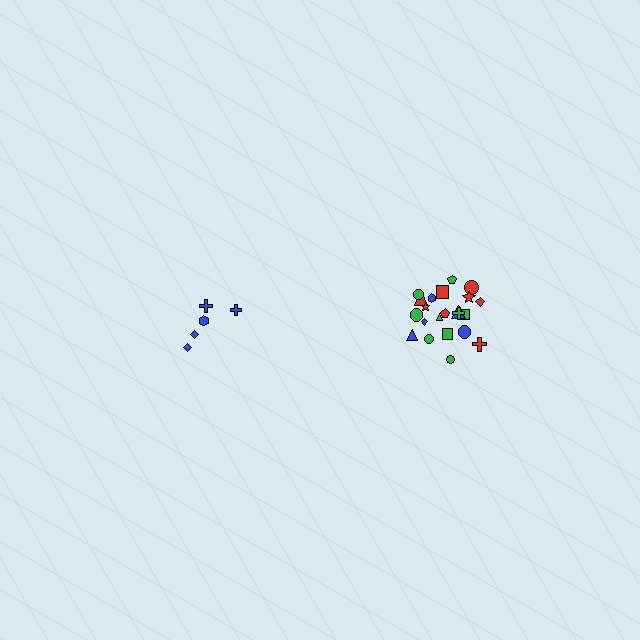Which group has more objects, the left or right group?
The right group.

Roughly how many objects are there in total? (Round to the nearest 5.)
Roughly 25 objects in total.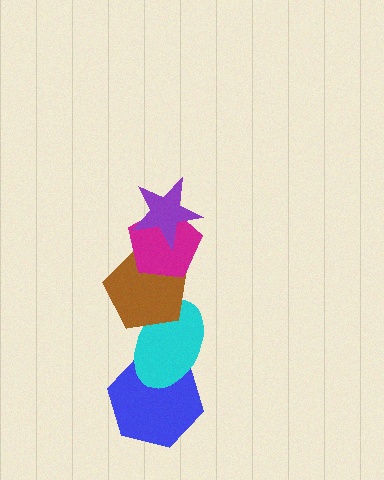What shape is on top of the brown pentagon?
The magenta pentagon is on top of the brown pentagon.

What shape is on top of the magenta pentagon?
The purple star is on top of the magenta pentagon.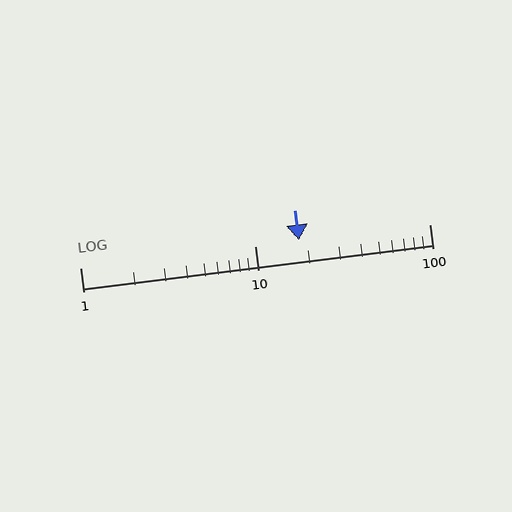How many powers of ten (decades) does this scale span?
The scale spans 2 decades, from 1 to 100.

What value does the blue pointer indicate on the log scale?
The pointer indicates approximately 18.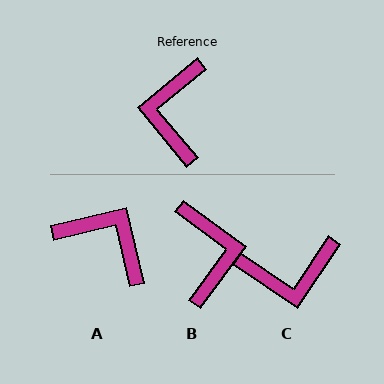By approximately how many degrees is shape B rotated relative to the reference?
Approximately 166 degrees clockwise.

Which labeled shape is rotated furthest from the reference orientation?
B, about 166 degrees away.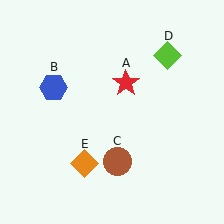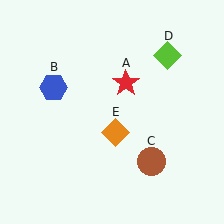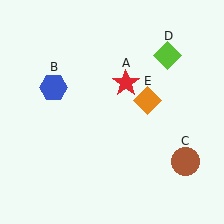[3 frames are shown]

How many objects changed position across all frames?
2 objects changed position: brown circle (object C), orange diamond (object E).